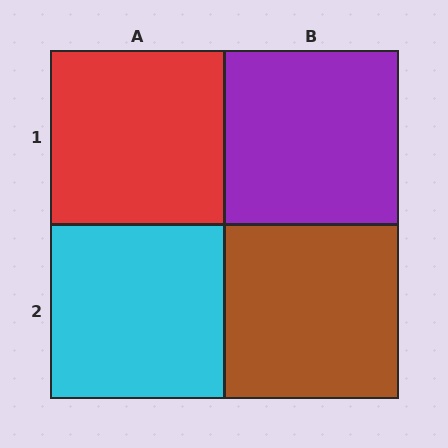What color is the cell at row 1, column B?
Purple.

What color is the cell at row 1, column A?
Red.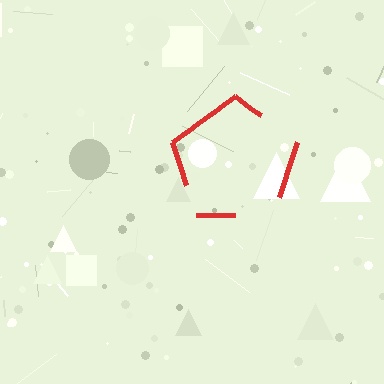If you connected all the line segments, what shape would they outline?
They would outline a pentagon.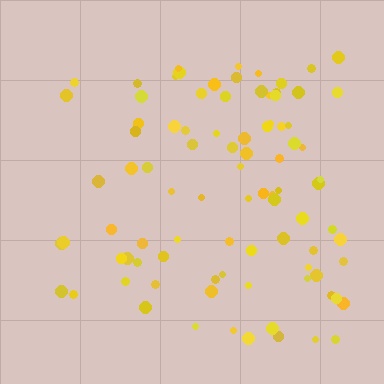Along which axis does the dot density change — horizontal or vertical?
Horizontal.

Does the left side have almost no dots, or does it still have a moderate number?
Still a moderate number, just noticeably fewer than the right.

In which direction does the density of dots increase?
From left to right, with the right side densest.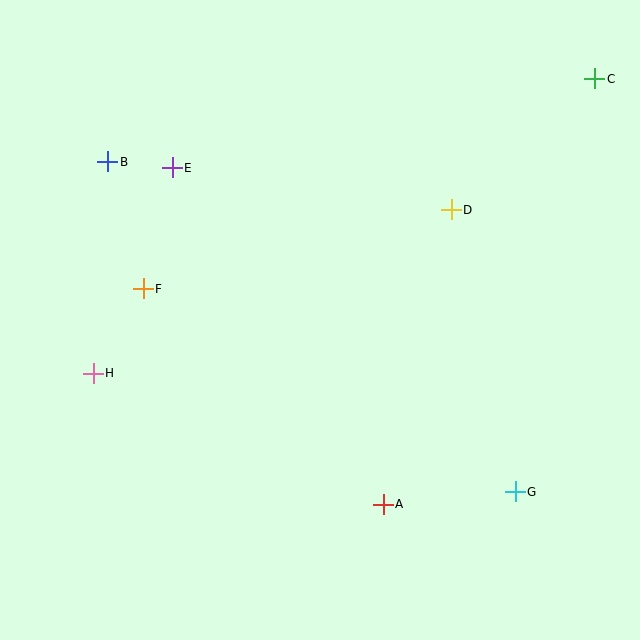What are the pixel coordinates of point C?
Point C is at (595, 79).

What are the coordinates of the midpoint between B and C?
The midpoint between B and C is at (351, 120).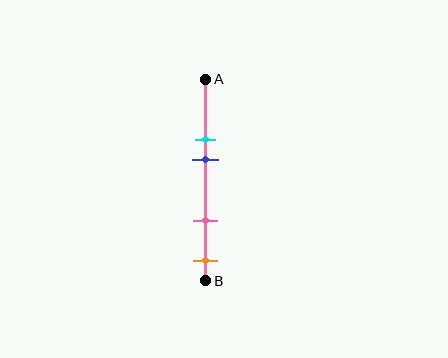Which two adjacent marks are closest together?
The cyan and blue marks are the closest adjacent pair.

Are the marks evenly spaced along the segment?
No, the marks are not evenly spaced.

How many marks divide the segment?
There are 4 marks dividing the segment.